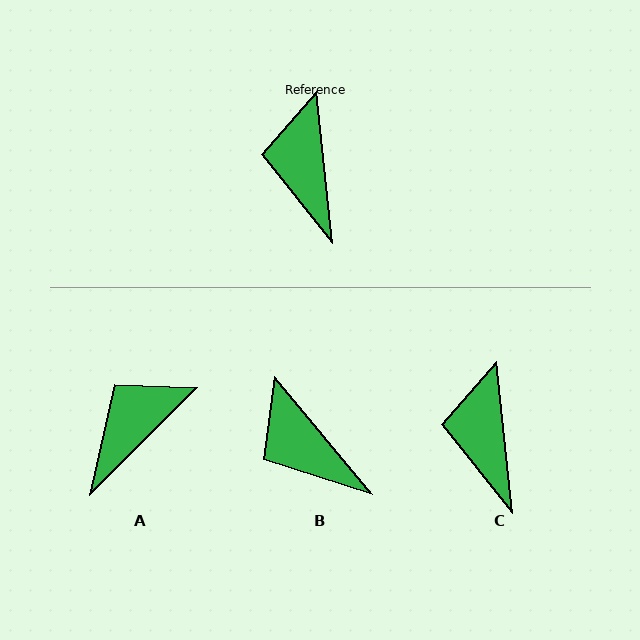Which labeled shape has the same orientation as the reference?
C.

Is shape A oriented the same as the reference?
No, it is off by about 51 degrees.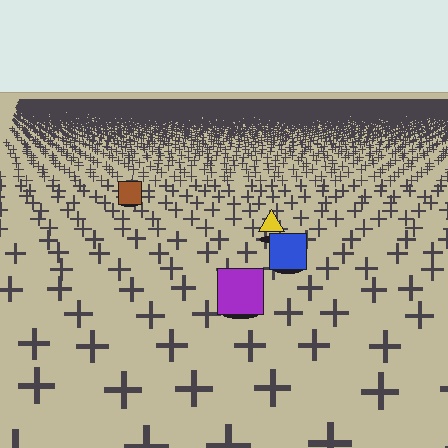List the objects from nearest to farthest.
From nearest to farthest: the purple square, the blue square, the yellow triangle, the brown square.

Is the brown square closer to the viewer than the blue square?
No. The blue square is closer — you can tell from the texture gradient: the ground texture is coarser near it.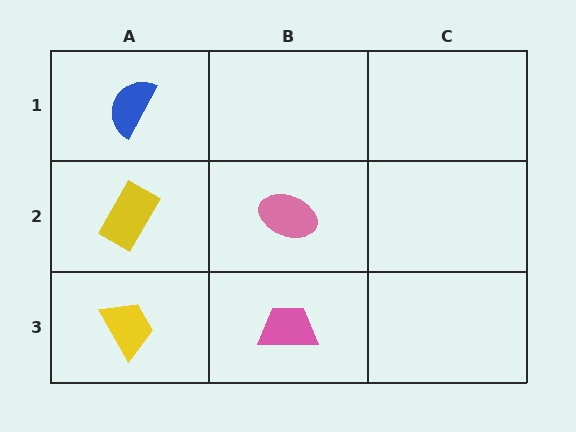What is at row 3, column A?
A yellow trapezoid.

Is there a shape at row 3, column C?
No, that cell is empty.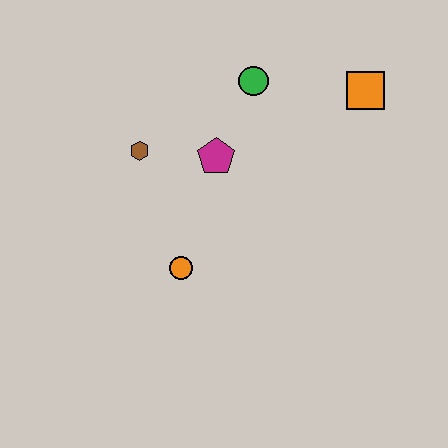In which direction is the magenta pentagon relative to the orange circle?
The magenta pentagon is above the orange circle.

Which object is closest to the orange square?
The green circle is closest to the orange square.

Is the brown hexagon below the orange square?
Yes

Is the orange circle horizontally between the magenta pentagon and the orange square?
No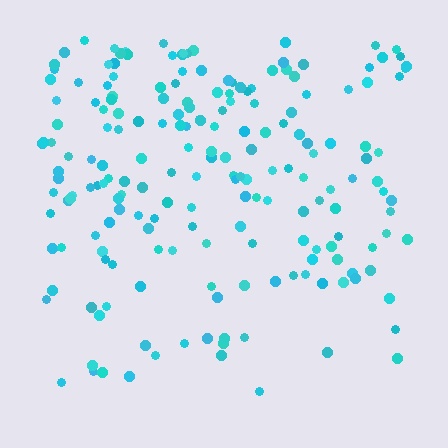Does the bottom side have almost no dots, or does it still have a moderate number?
Still a moderate number, just noticeably fewer than the top.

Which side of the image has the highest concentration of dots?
The top.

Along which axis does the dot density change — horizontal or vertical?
Vertical.